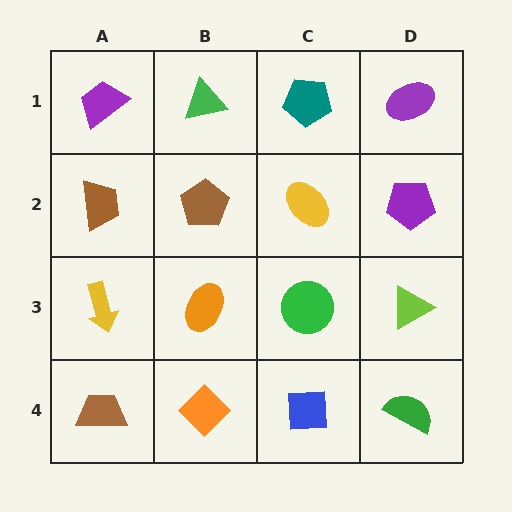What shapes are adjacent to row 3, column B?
A brown pentagon (row 2, column B), an orange diamond (row 4, column B), a yellow arrow (row 3, column A), a green circle (row 3, column C).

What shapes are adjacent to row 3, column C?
A yellow ellipse (row 2, column C), a blue square (row 4, column C), an orange ellipse (row 3, column B), a lime triangle (row 3, column D).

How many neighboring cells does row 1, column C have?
3.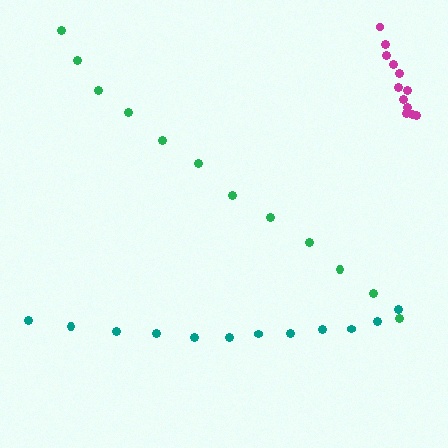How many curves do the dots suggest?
There are 3 distinct paths.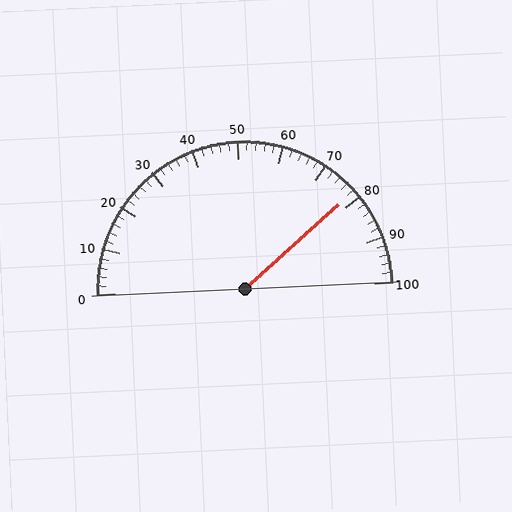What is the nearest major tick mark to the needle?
The nearest major tick mark is 80.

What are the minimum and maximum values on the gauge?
The gauge ranges from 0 to 100.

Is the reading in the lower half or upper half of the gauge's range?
The reading is in the upper half of the range (0 to 100).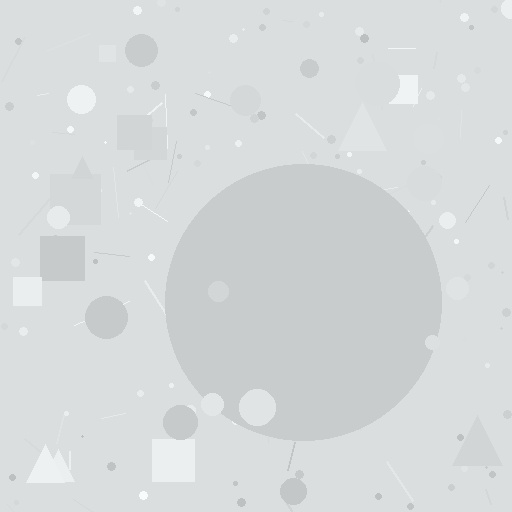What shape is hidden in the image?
A circle is hidden in the image.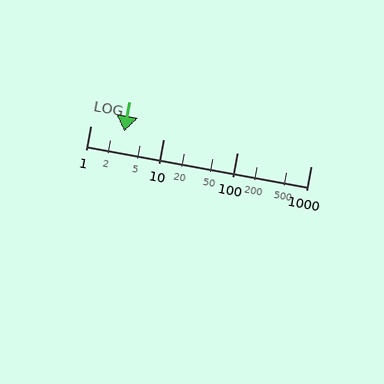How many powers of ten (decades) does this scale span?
The scale spans 3 decades, from 1 to 1000.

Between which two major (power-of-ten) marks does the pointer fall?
The pointer is between 1 and 10.